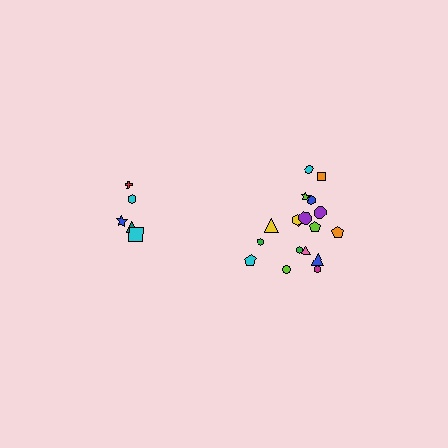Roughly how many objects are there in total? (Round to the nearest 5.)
Roughly 25 objects in total.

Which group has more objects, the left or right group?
The right group.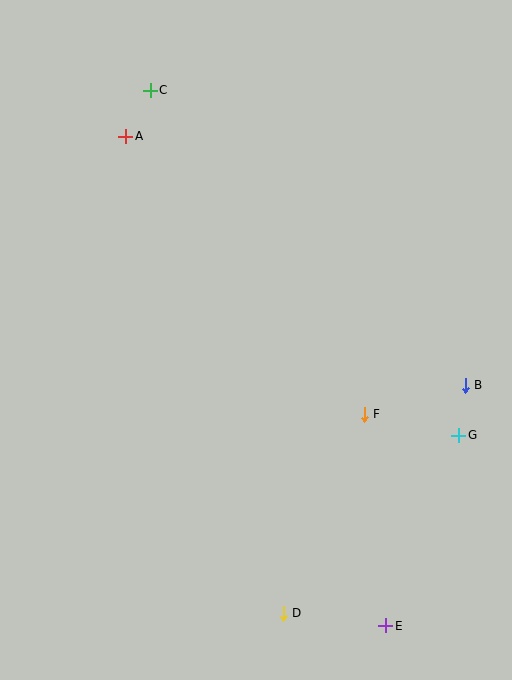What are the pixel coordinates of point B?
Point B is at (465, 385).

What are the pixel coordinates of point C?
Point C is at (150, 90).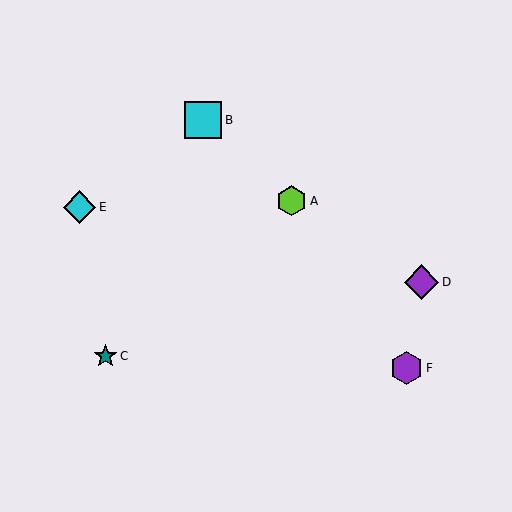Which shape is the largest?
The cyan square (labeled B) is the largest.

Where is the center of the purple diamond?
The center of the purple diamond is at (422, 282).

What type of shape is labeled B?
Shape B is a cyan square.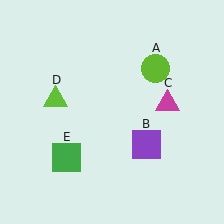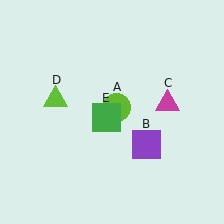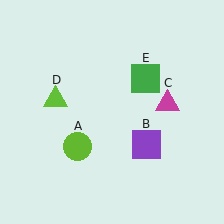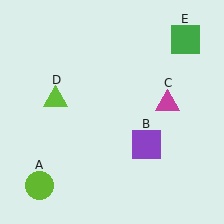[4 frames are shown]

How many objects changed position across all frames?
2 objects changed position: lime circle (object A), green square (object E).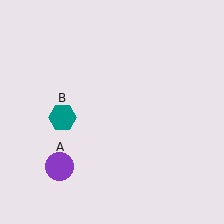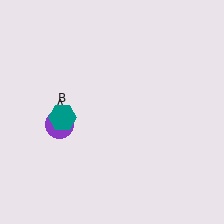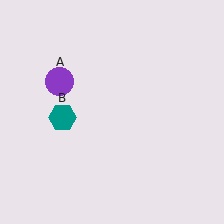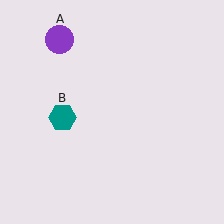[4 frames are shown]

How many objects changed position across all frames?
1 object changed position: purple circle (object A).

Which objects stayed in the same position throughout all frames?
Teal hexagon (object B) remained stationary.